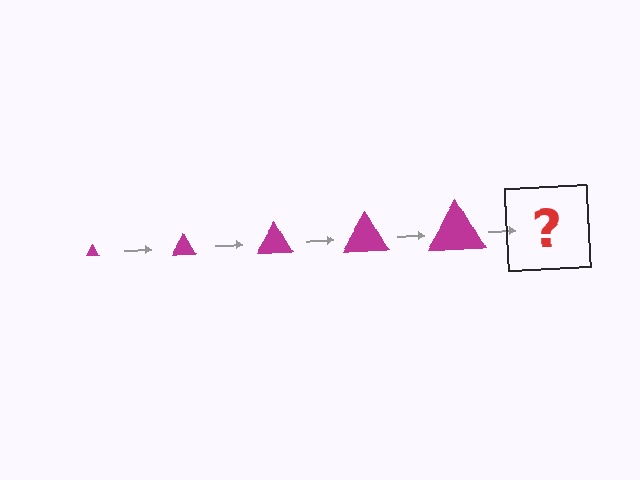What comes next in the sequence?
The next element should be a magenta triangle, larger than the previous one.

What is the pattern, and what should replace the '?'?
The pattern is that the triangle gets progressively larger each step. The '?' should be a magenta triangle, larger than the previous one.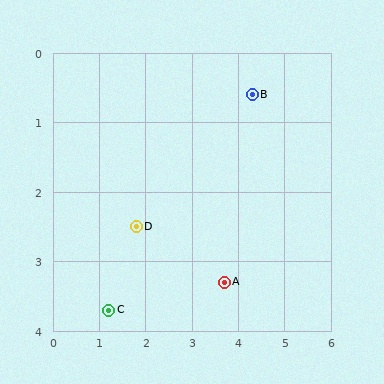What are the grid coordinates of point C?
Point C is at approximately (1.2, 3.7).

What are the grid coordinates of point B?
Point B is at approximately (4.3, 0.6).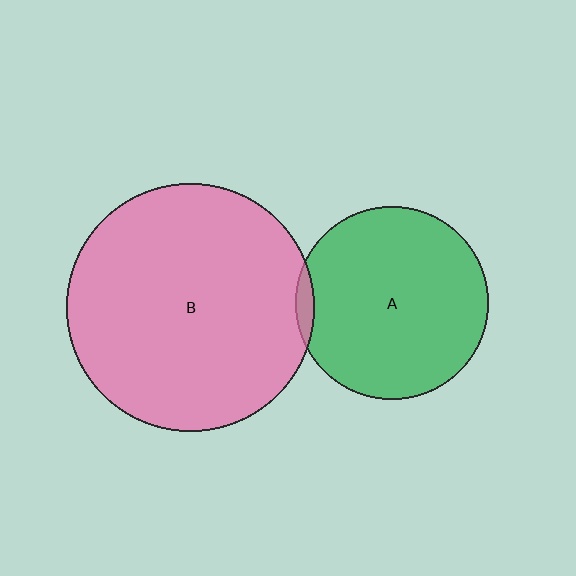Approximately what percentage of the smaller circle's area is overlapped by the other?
Approximately 5%.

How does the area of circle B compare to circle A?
Approximately 1.7 times.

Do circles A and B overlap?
Yes.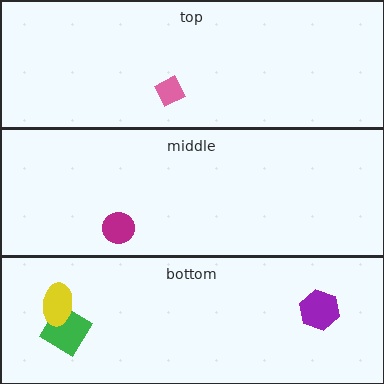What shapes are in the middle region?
The magenta circle.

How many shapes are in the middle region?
1.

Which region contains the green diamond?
The bottom region.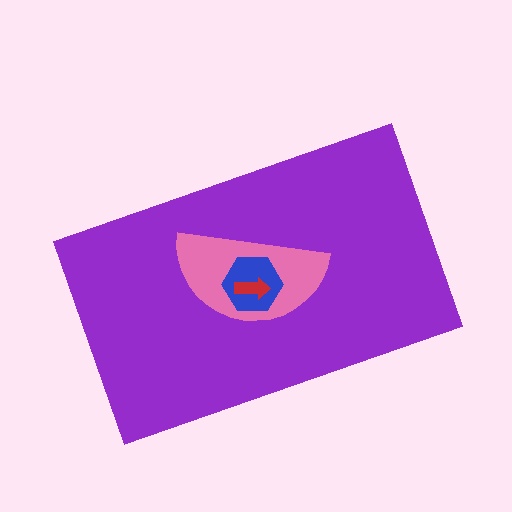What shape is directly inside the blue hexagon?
The red arrow.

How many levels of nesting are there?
4.